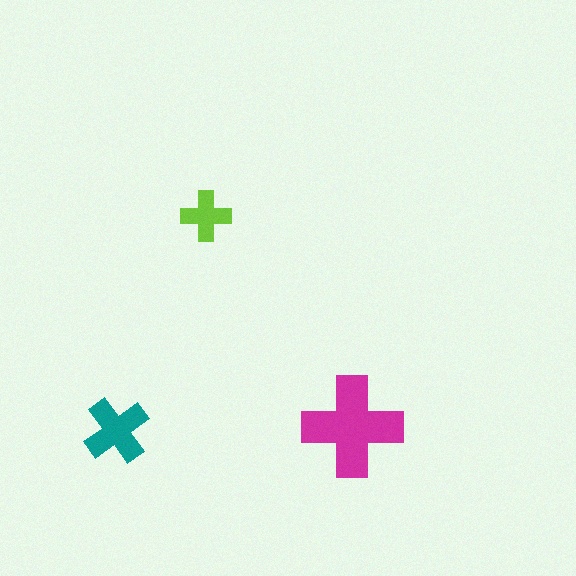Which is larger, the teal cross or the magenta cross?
The magenta one.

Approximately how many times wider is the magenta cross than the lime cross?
About 2 times wider.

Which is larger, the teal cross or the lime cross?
The teal one.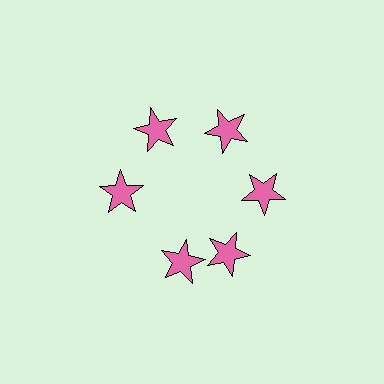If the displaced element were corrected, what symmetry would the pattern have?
It would have 6-fold rotational symmetry — the pattern would map onto itself every 60 degrees.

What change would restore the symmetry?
The symmetry would be restored by rotating it back into even spacing with its neighbors so that all 6 stars sit at equal angles and equal distance from the center.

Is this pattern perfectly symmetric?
No. The 6 pink stars are arranged in a ring, but one element near the 7 o'clock position is rotated out of alignment along the ring, breaking the 6-fold rotational symmetry.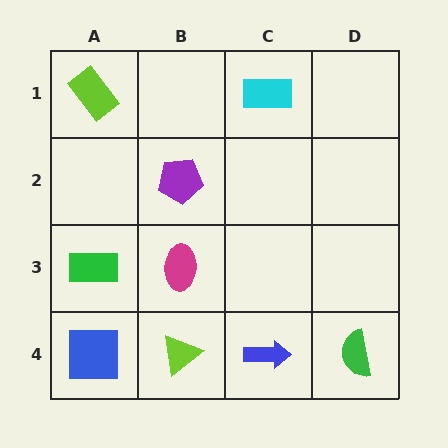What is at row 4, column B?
A lime triangle.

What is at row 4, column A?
A blue square.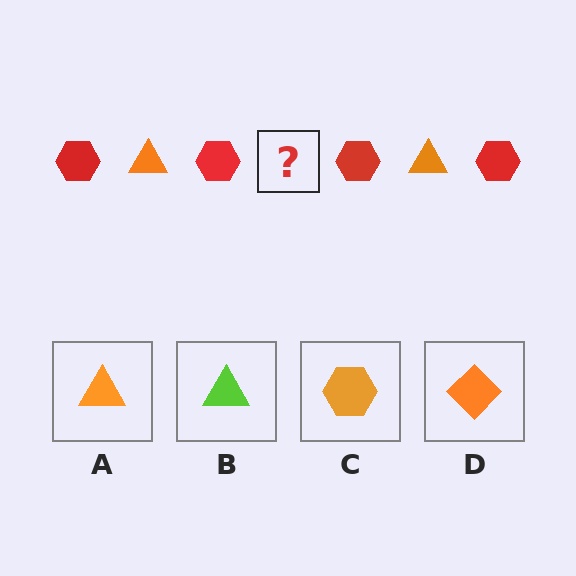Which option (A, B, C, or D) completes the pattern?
A.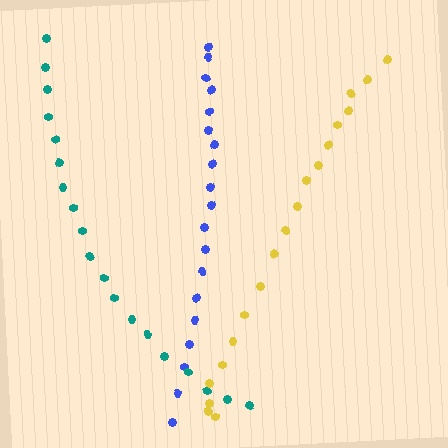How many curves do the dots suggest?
There are 3 distinct paths.